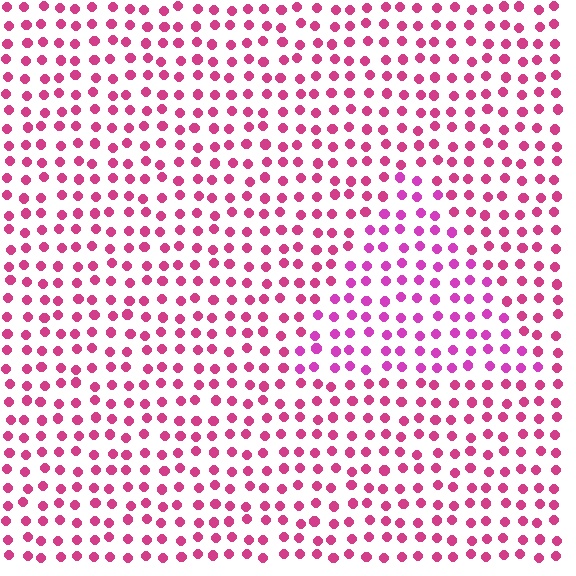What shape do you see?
I see a triangle.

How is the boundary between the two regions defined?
The boundary is defined purely by a slight shift in hue (about 22 degrees). Spacing, size, and orientation are identical on both sides.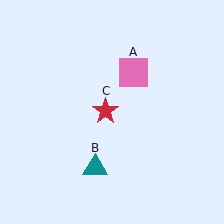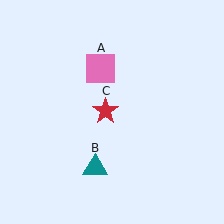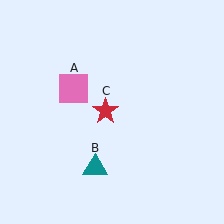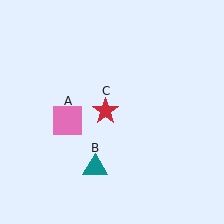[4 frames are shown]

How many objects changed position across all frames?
1 object changed position: pink square (object A).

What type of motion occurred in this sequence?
The pink square (object A) rotated counterclockwise around the center of the scene.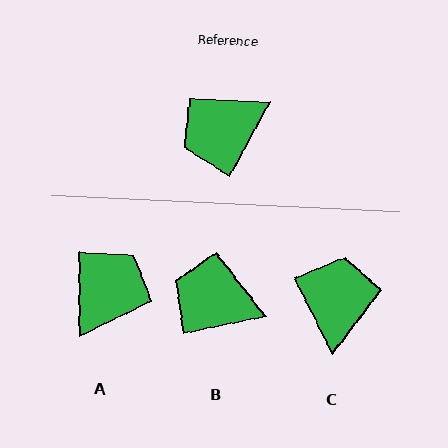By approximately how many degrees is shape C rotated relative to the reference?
Approximately 125 degrees clockwise.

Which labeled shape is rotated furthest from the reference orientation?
A, about 152 degrees away.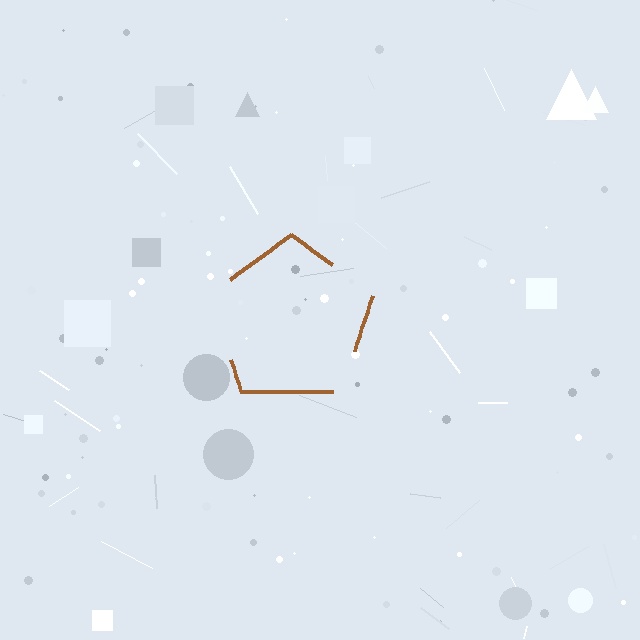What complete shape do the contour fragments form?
The contour fragments form a pentagon.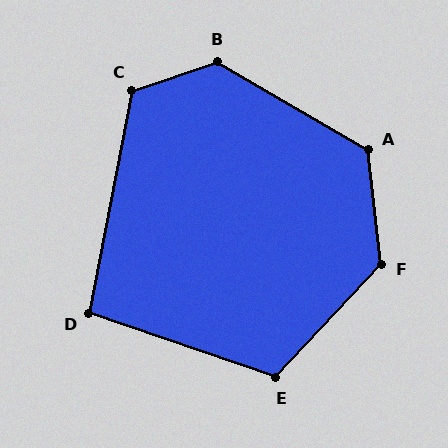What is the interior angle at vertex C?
Approximately 119 degrees (obtuse).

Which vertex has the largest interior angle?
B, at approximately 131 degrees.